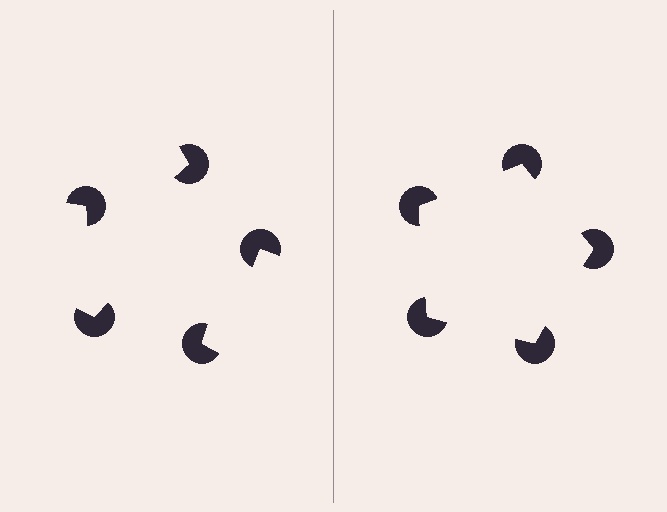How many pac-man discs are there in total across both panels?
10 — 5 on each side.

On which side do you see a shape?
An illusory pentagon appears on the right side. On the left side the wedge cuts are rotated, so no coherent shape forms.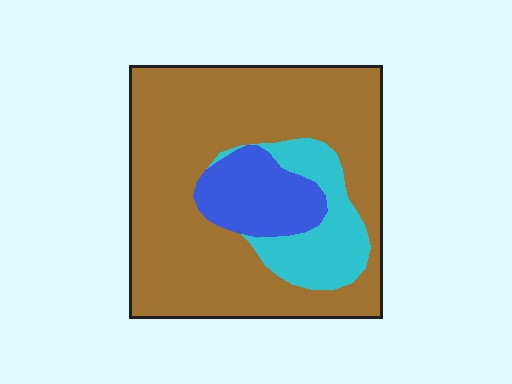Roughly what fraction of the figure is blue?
Blue takes up about one eighth (1/8) of the figure.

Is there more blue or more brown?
Brown.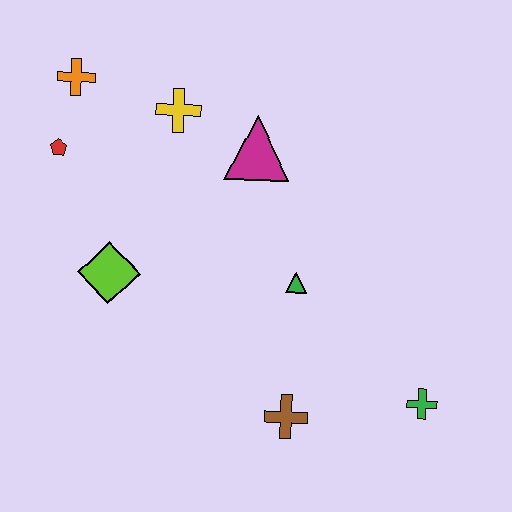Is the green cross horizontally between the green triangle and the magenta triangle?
No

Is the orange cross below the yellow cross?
No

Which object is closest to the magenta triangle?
The yellow cross is closest to the magenta triangle.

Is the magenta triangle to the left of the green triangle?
Yes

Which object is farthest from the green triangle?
The orange cross is farthest from the green triangle.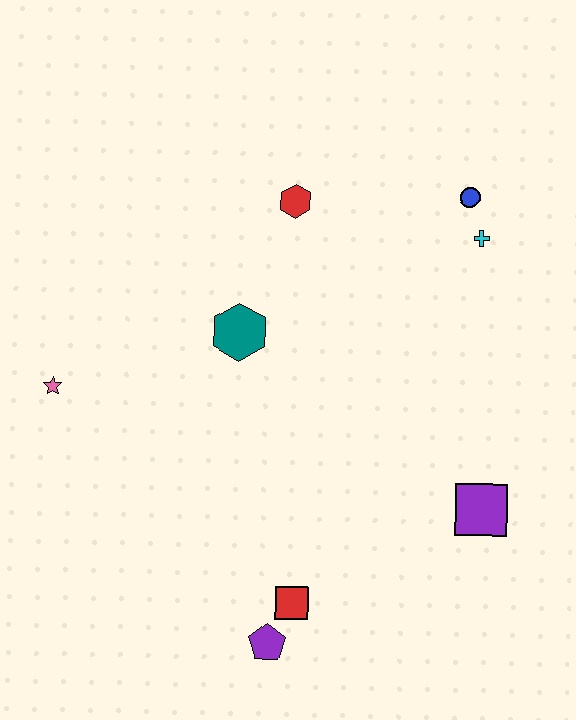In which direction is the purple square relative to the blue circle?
The purple square is below the blue circle.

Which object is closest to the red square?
The purple pentagon is closest to the red square.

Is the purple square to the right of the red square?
Yes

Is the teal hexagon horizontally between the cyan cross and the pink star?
Yes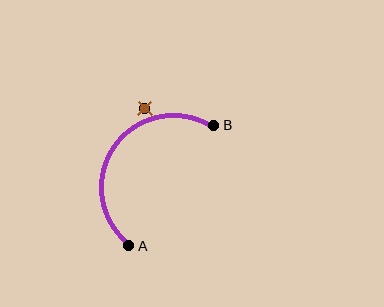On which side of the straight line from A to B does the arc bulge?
The arc bulges above and to the left of the straight line connecting A and B.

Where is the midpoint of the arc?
The arc midpoint is the point on the curve farthest from the straight line joining A and B. It sits above and to the left of that line.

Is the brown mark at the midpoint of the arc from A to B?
No — the brown mark does not lie on the arc at all. It sits slightly outside the curve.